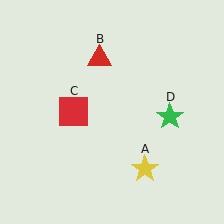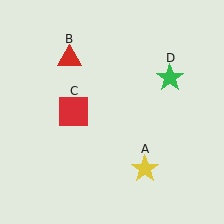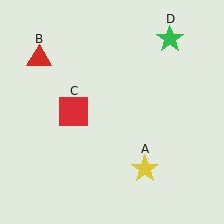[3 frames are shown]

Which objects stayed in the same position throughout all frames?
Yellow star (object A) and red square (object C) remained stationary.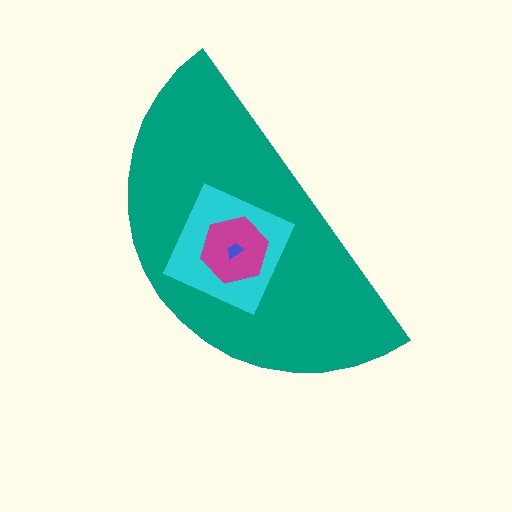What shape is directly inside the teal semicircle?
The cyan square.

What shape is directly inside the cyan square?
The magenta hexagon.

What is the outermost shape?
The teal semicircle.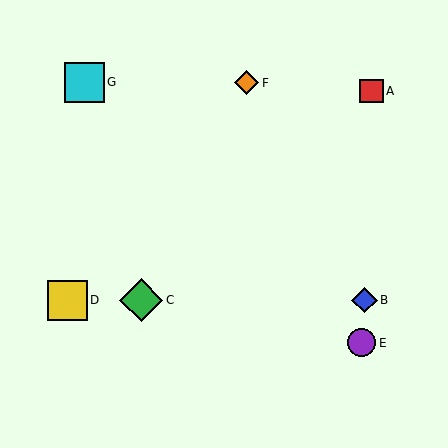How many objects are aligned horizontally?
3 objects (B, C, D) are aligned horizontally.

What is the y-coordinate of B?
Object B is at y≈300.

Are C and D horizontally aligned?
Yes, both are at y≈300.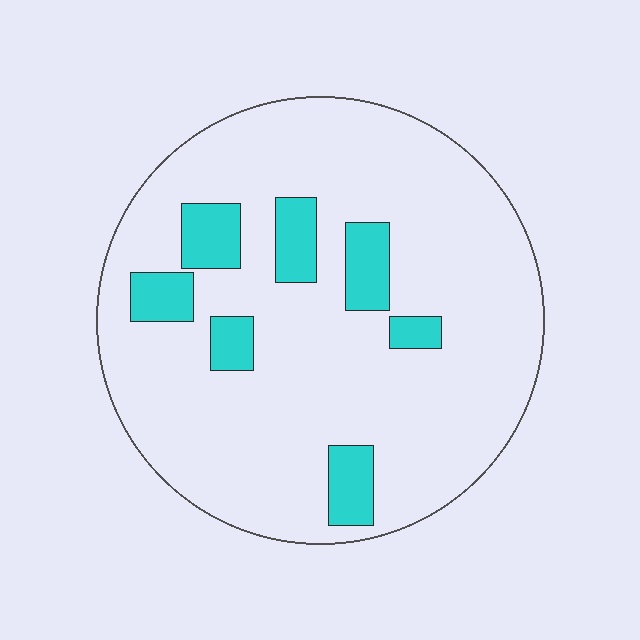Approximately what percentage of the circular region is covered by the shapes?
Approximately 15%.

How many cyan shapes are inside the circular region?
7.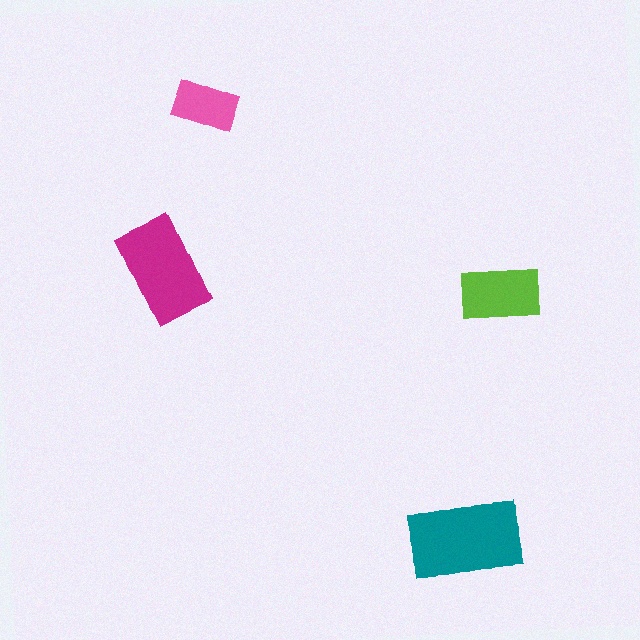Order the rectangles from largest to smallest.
the teal one, the magenta one, the lime one, the pink one.